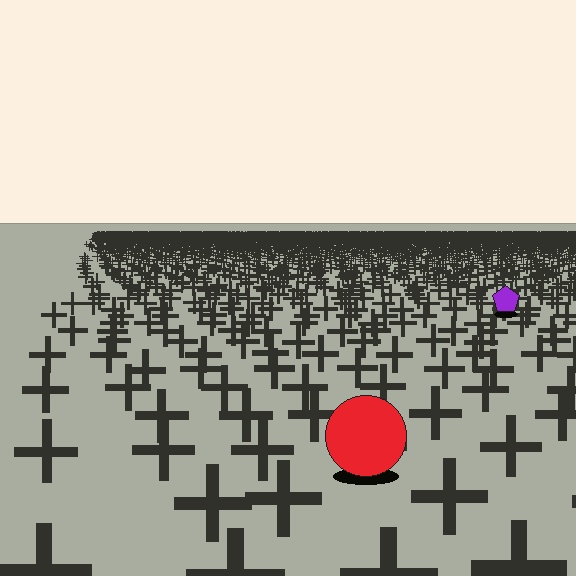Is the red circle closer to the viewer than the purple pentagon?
Yes. The red circle is closer — you can tell from the texture gradient: the ground texture is coarser near it.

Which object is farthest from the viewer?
The purple pentagon is farthest from the viewer. It appears smaller and the ground texture around it is denser.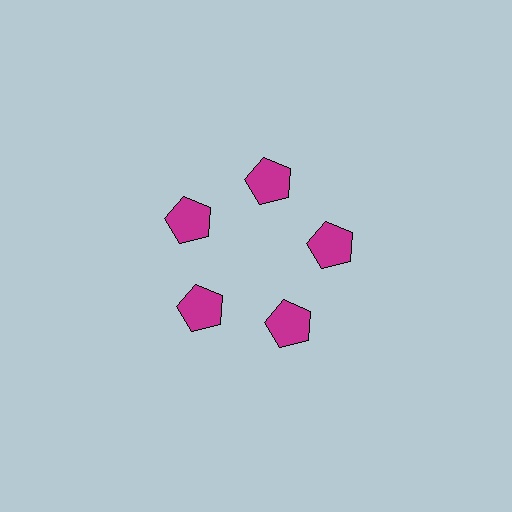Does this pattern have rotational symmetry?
Yes, this pattern has 5-fold rotational symmetry. It looks the same after rotating 72 degrees around the center.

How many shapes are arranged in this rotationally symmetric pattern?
There are 5 shapes, arranged in 5 groups of 1.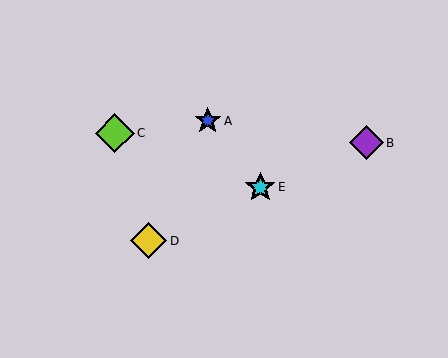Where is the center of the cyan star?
The center of the cyan star is at (260, 187).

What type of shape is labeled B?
Shape B is a purple diamond.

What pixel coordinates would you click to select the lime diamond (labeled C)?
Click at (115, 133) to select the lime diamond C.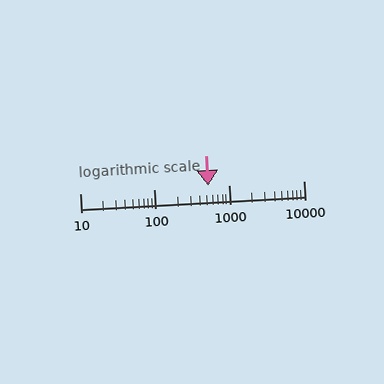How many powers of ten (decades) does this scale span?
The scale spans 3 decades, from 10 to 10000.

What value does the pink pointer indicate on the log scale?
The pointer indicates approximately 520.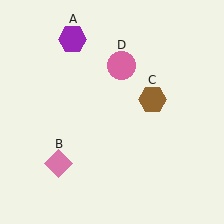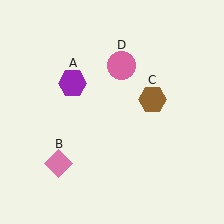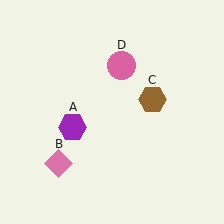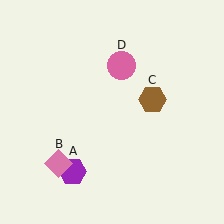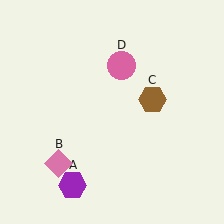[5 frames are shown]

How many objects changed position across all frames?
1 object changed position: purple hexagon (object A).